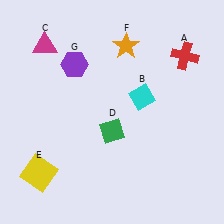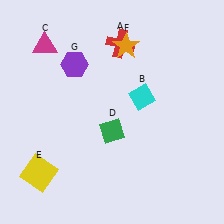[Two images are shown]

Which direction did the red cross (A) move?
The red cross (A) moved left.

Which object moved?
The red cross (A) moved left.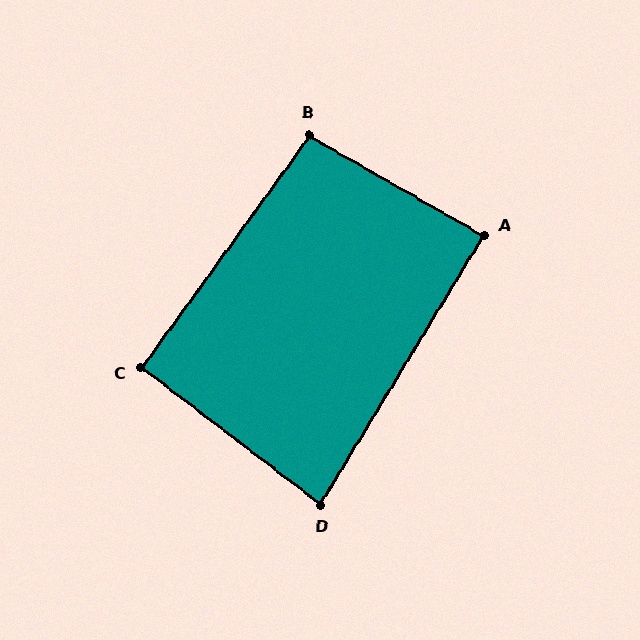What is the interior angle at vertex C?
Approximately 92 degrees (approximately right).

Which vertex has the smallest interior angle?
D, at approximately 84 degrees.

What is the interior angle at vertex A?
Approximately 88 degrees (approximately right).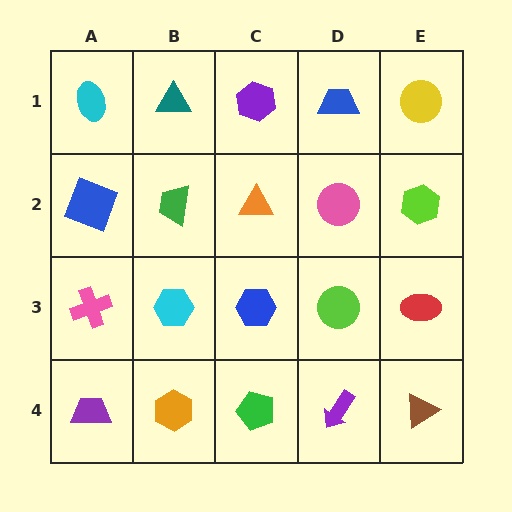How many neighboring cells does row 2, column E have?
3.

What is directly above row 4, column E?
A red ellipse.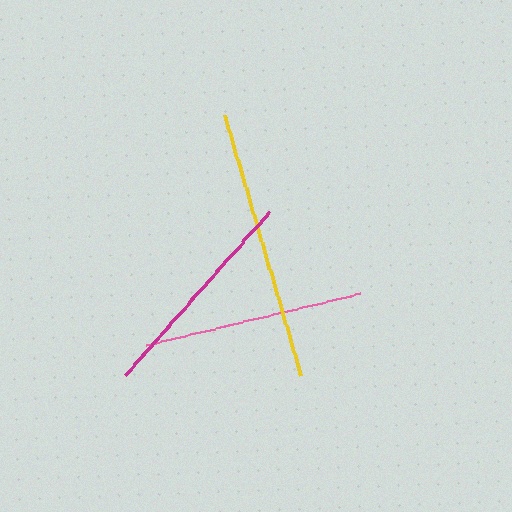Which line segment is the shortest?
The magenta line is the shortest at approximately 218 pixels.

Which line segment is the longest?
The yellow line is the longest at approximately 272 pixels.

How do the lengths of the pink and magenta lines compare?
The pink and magenta lines are approximately the same length.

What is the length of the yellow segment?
The yellow segment is approximately 272 pixels long.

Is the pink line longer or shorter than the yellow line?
The yellow line is longer than the pink line.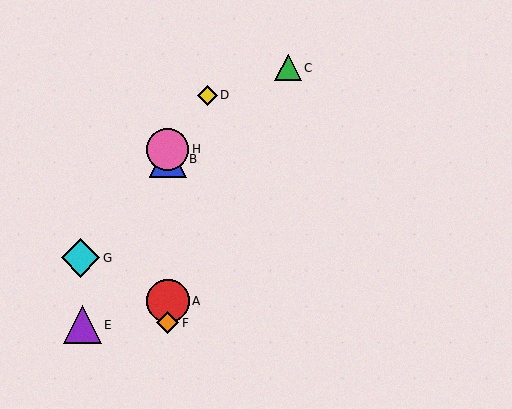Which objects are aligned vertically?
Objects A, B, F, H are aligned vertically.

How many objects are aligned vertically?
4 objects (A, B, F, H) are aligned vertically.